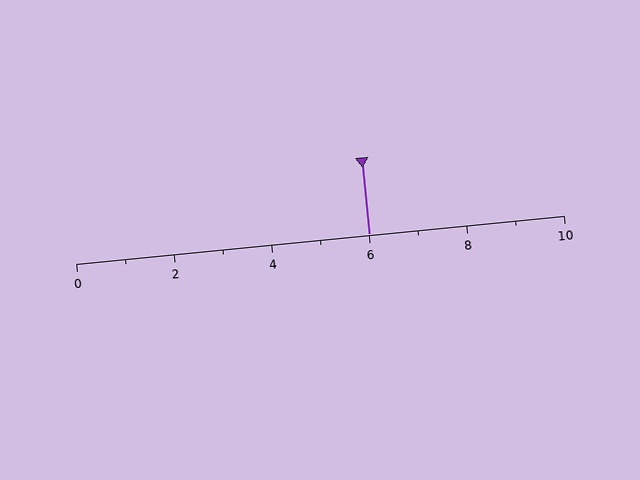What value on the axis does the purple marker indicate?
The marker indicates approximately 6.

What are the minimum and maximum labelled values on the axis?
The axis runs from 0 to 10.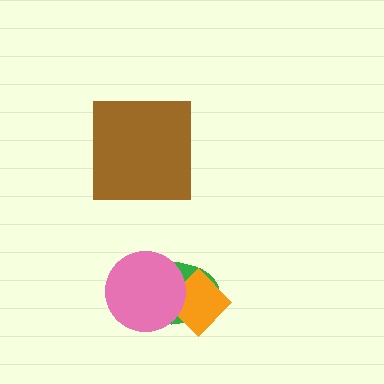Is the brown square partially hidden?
No, no other shape covers it.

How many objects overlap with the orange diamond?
2 objects overlap with the orange diamond.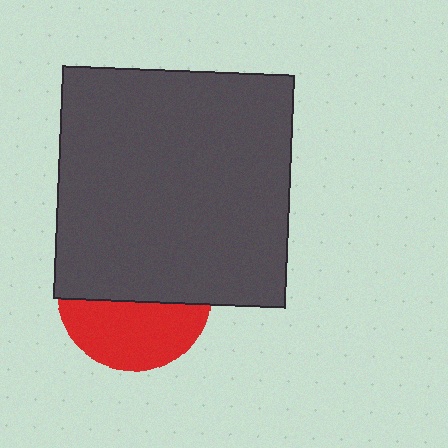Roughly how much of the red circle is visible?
A small part of it is visible (roughly 43%).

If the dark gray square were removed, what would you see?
You would see the complete red circle.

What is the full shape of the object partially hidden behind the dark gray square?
The partially hidden object is a red circle.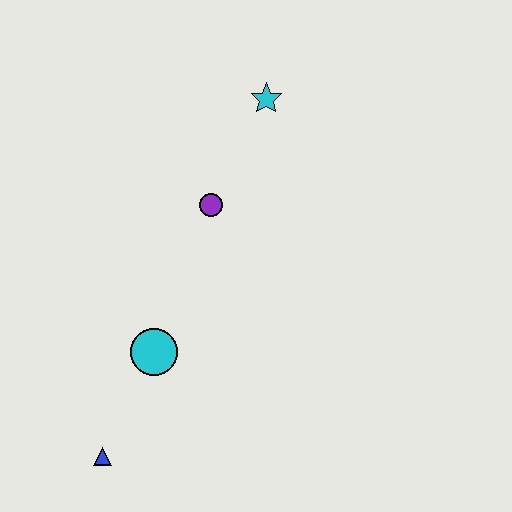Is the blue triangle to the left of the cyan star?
Yes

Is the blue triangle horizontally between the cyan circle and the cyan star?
No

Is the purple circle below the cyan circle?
No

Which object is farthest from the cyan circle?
The cyan star is farthest from the cyan circle.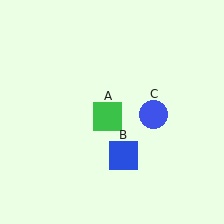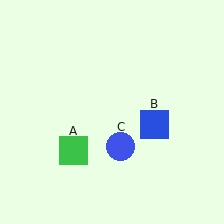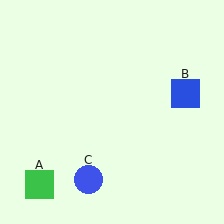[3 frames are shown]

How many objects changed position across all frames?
3 objects changed position: green square (object A), blue square (object B), blue circle (object C).